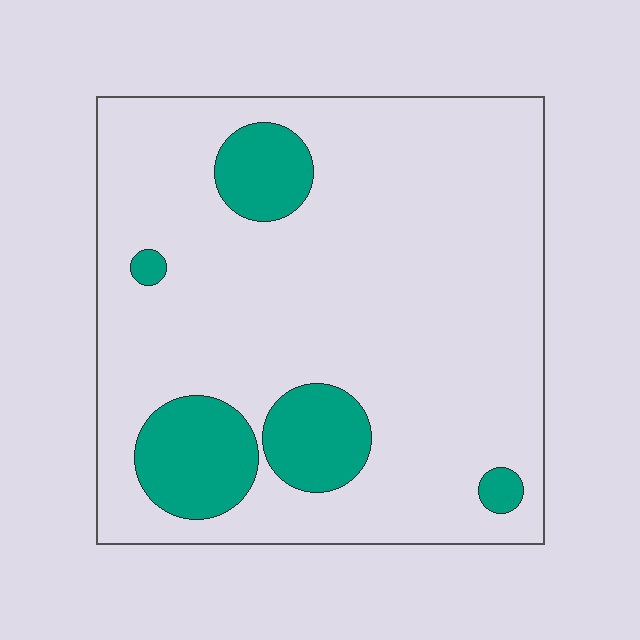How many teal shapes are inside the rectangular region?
5.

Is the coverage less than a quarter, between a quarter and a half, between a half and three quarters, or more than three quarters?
Less than a quarter.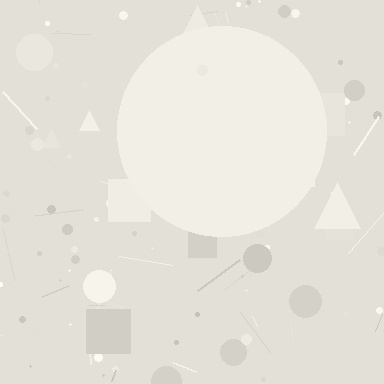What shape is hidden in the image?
A circle is hidden in the image.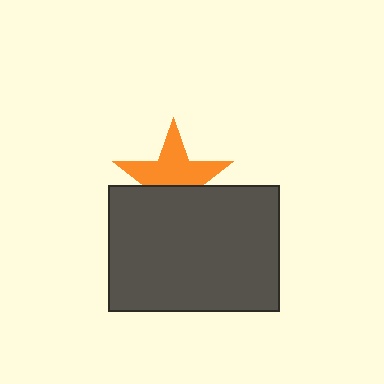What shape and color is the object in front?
The object in front is a dark gray rectangle.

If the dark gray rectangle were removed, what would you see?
You would see the complete orange star.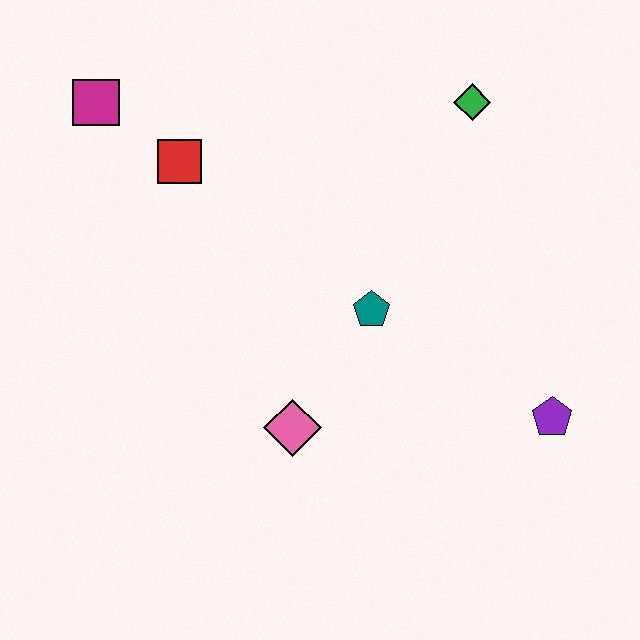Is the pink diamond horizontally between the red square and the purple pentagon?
Yes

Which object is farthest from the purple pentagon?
The magenta square is farthest from the purple pentagon.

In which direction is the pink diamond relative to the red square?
The pink diamond is below the red square.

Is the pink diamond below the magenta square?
Yes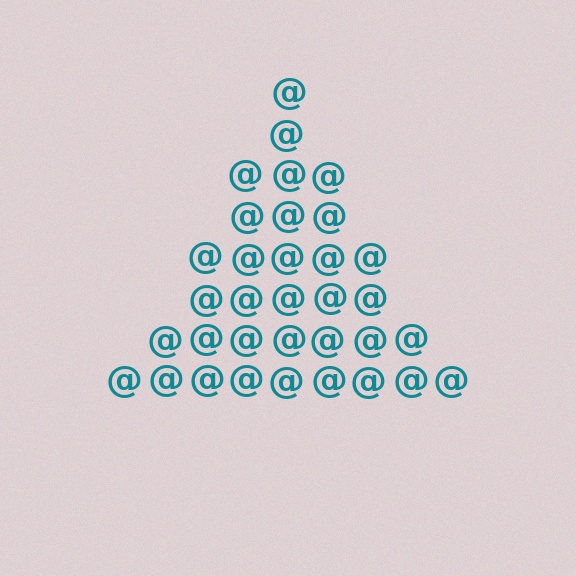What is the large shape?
The large shape is a triangle.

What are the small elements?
The small elements are at signs.